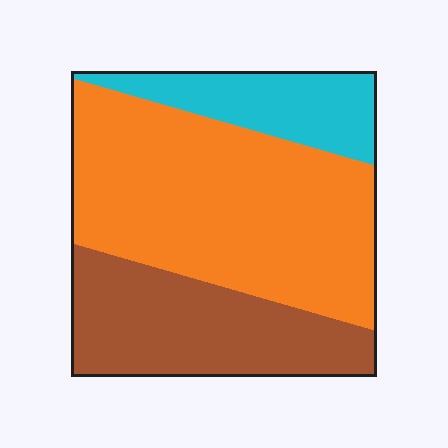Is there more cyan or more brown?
Brown.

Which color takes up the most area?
Orange, at roughly 55%.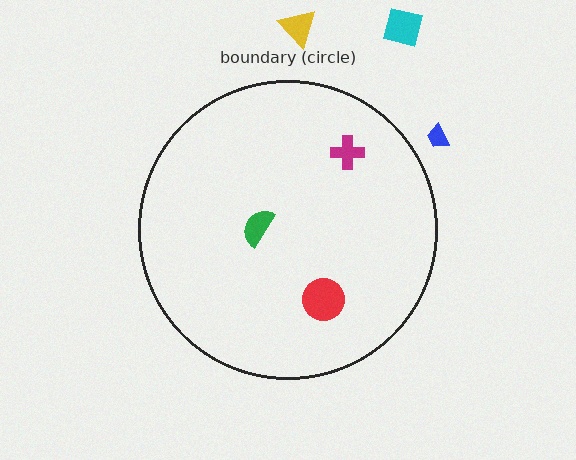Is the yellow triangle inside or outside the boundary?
Outside.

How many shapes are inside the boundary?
3 inside, 3 outside.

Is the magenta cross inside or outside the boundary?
Inside.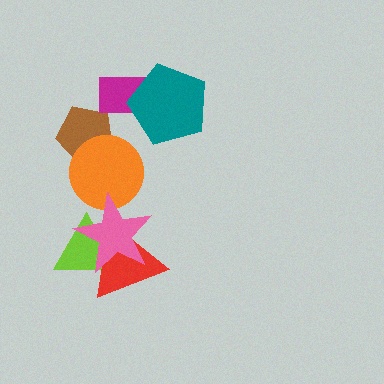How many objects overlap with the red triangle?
2 objects overlap with the red triangle.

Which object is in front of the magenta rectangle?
The teal pentagon is in front of the magenta rectangle.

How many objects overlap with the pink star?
3 objects overlap with the pink star.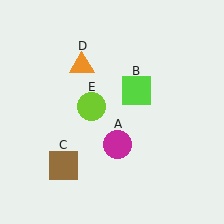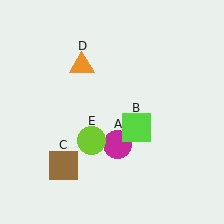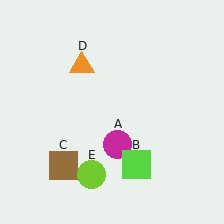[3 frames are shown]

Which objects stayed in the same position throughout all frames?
Magenta circle (object A) and brown square (object C) and orange triangle (object D) remained stationary.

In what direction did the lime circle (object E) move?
The lime circle (object E) moved down.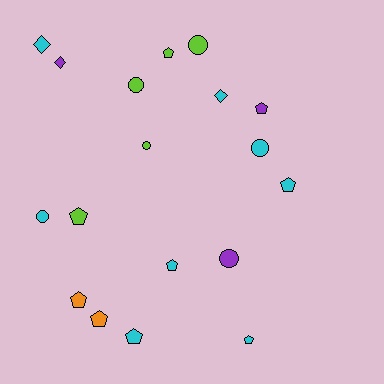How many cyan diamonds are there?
There are 2 cyan diamonds.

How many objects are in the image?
There are 18 objects.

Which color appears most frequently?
Cyan, with 8 objects.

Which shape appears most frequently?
Pentagon, with 9 objects.